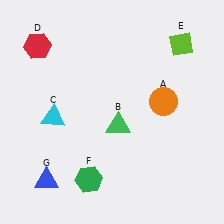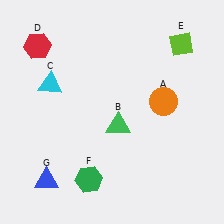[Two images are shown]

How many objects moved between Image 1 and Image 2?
1 object moved between the two images.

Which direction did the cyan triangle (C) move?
The cyan triangle (C) moved up.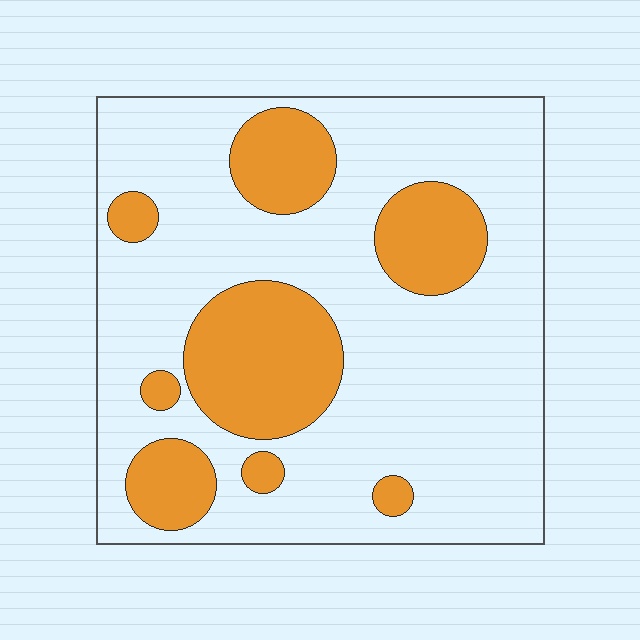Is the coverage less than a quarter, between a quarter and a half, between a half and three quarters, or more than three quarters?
Between a quarter and a half.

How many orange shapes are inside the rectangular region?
8.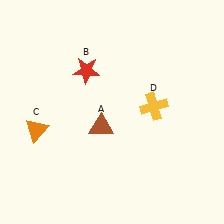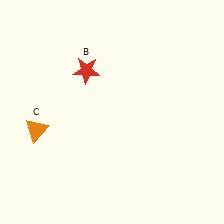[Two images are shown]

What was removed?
The yellow cross (D), the brown triangle (A) were removed in Image 2.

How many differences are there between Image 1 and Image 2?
There are 2 differences between the two images.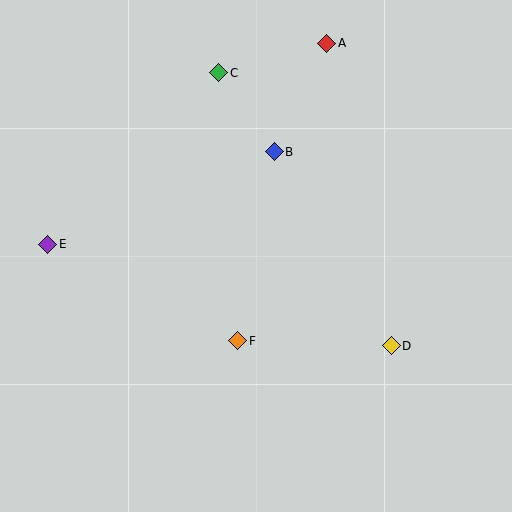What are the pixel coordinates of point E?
Point E is at (48, 244).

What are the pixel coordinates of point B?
Point B is at (274, 152).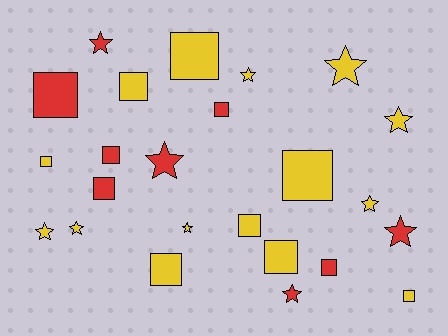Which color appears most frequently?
Yellow, with 15 objects.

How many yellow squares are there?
There are 8 yellow squares.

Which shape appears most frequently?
Square, with 13 objects.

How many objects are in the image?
There are 24 objects.